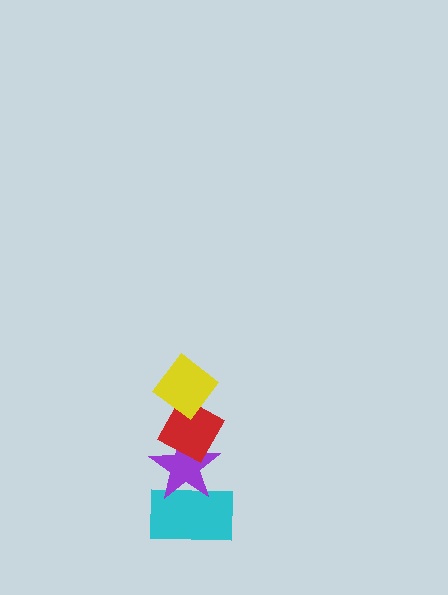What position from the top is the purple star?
The purple star is 3rd from the top.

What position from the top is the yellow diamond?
The yellow diamond is 1st from the top.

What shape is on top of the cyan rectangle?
The purple star is on top of the cyan rectangle.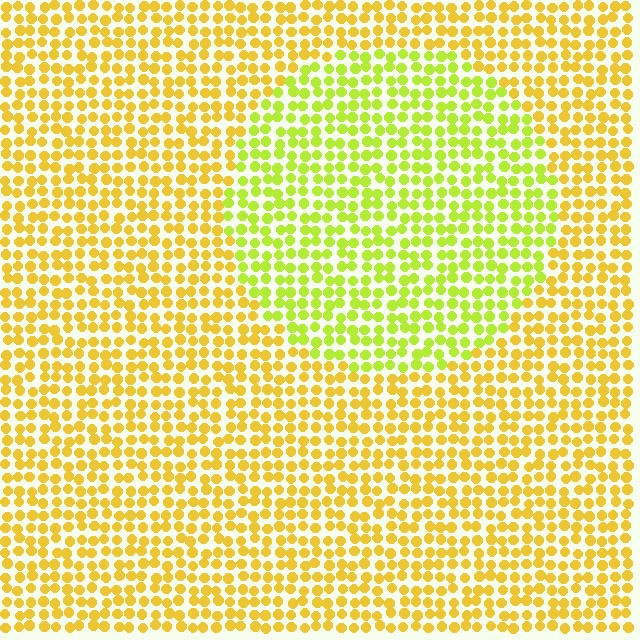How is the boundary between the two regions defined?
The boundary is defined purely by a slight shift in hue (about 32 degrees). Spacing, size, and orientation are identical on both sides.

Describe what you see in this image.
The image is filled with small yellow elements in a uniform arrangement. A circle-shaped region is visible where the elements are tinted to a slightly different hue, forming a subtle color boundary.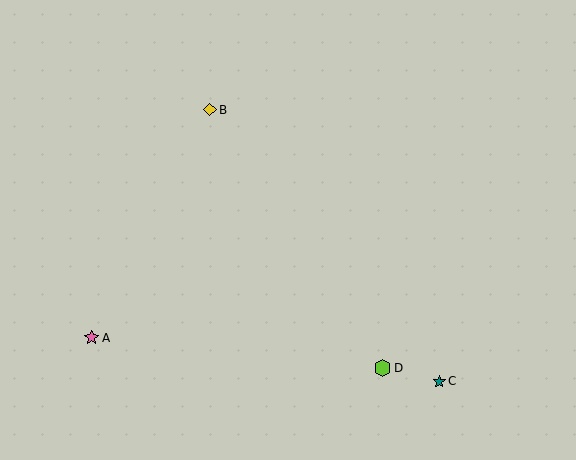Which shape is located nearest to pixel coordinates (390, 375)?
The lime hexagon (labeled D) at (383, 368) is nearest to that location.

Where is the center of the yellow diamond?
The center of the yellow diamond is at (210, 110).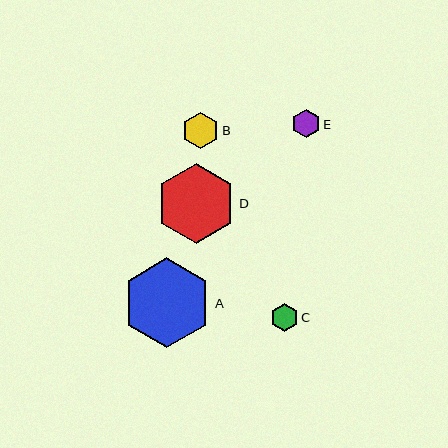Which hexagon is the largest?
Hexagon A is the largest with a size of approximately 90 pixels.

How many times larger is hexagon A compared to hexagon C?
Hexagon A is approximately 3.3 times the size of hexagon C.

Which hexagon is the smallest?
Hexagon C is the smallest with a size of approximately 27 pixels.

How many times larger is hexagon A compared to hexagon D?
Hexagon A is approximately 1.1 times the size of hexagon D.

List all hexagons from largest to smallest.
From largest to smallest: A, D, B, E, C.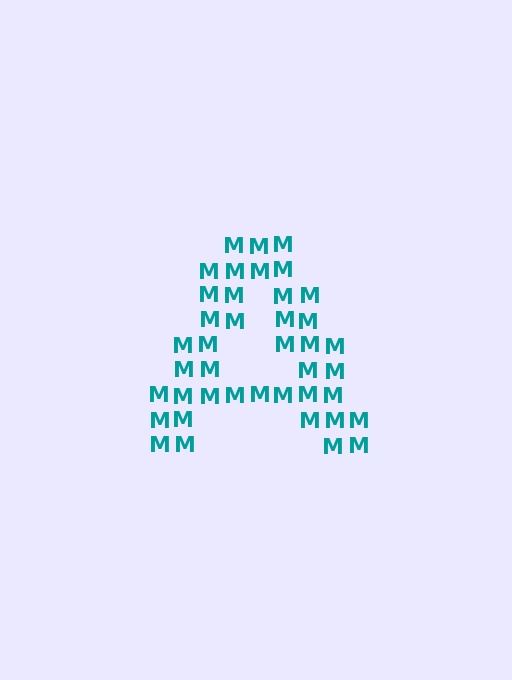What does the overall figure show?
The overall figure shows the letter A.